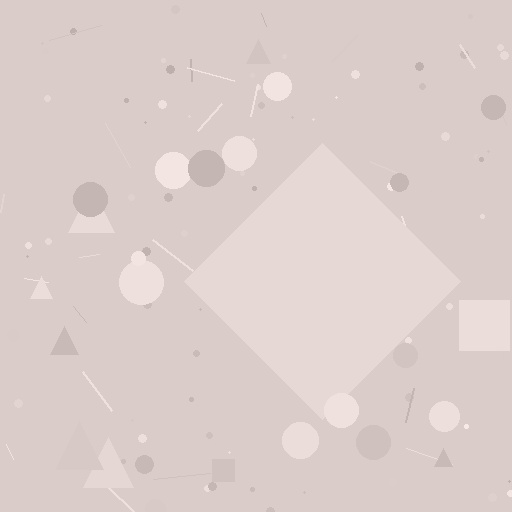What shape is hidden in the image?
A diamond is hidden in the image.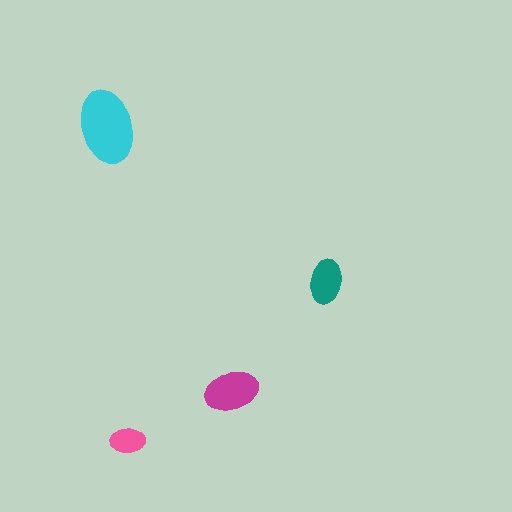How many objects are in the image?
There are 4 objects in the image.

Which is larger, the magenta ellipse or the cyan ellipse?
The cyan one.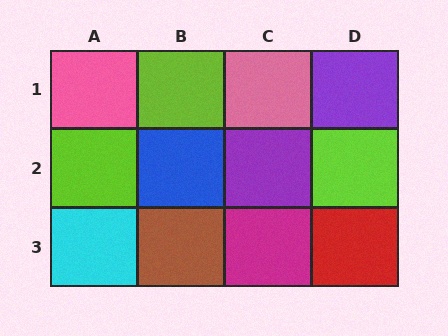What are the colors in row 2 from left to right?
Lime, blue, purple, lime.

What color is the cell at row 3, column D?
Red.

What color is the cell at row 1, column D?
Purple.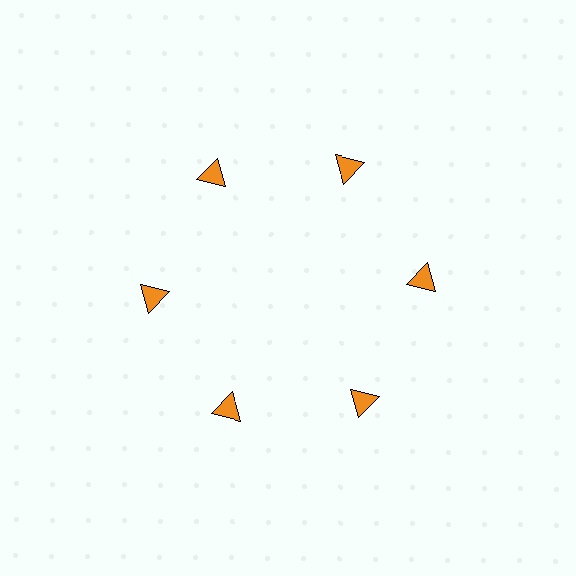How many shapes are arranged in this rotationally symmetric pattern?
There are 6 shapes, arranged in 6 groups of 1.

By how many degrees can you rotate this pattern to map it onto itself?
The pattern maps onto itself every 60 degrees of rotation.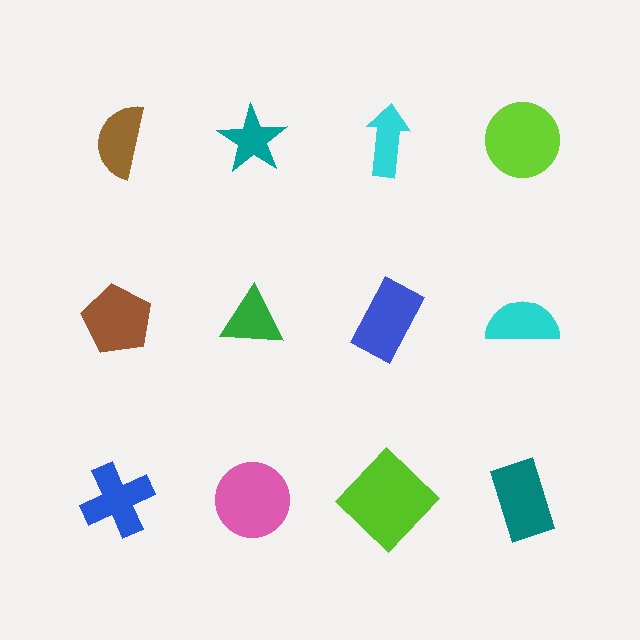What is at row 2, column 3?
A blue rectangle.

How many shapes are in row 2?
4 shapes.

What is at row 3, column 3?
A lime diamond.